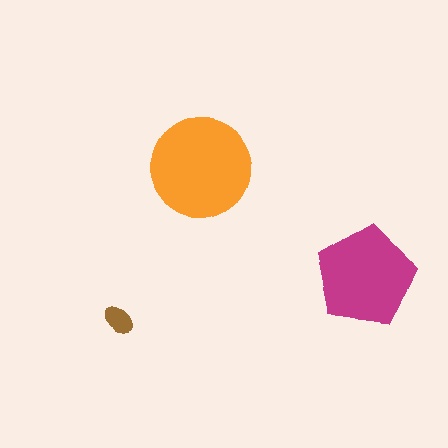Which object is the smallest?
The brown ellipse.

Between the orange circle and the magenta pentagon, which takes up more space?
The orange circle.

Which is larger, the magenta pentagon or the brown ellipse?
The magenta pentagon.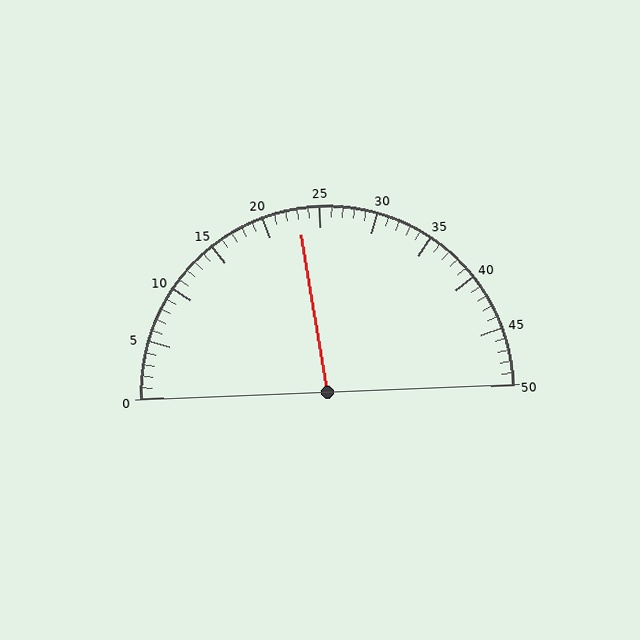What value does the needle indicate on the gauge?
The needle indicates approximately 23.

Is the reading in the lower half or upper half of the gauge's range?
The reading is in the lower half of the range (0 to 50).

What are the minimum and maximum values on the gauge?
The gauge ranges from 0 to 50.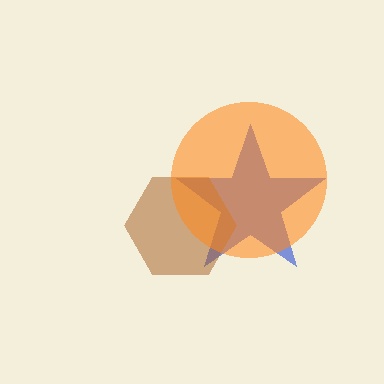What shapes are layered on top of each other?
The layered shapes are: a blue star, a brown hexagon, an orange circle.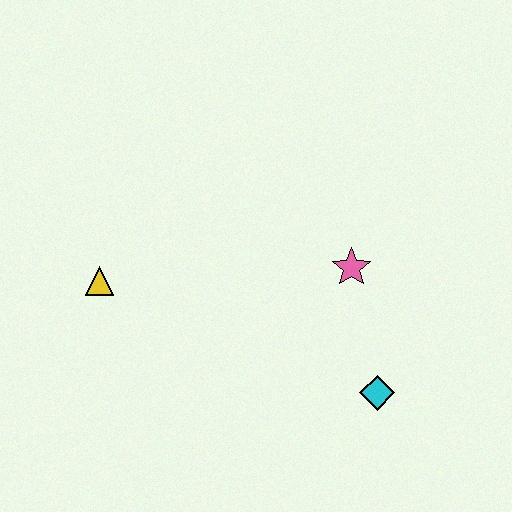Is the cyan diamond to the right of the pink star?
Yes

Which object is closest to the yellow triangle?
The pink star is closest to the yellow triangle.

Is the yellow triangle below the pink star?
Yes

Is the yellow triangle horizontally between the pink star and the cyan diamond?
No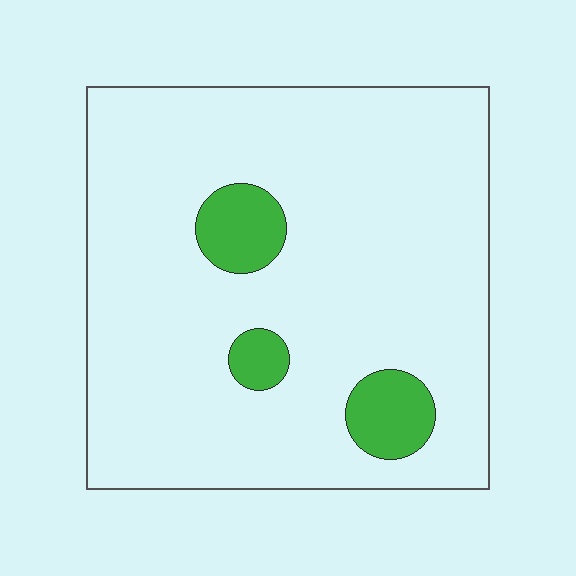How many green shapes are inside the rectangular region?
3.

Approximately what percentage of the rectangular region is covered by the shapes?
Approximately 10%.